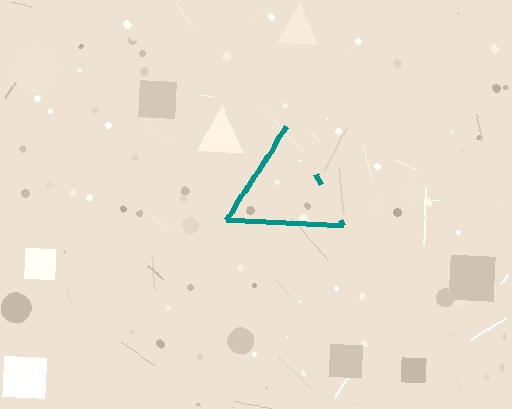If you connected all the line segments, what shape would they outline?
They would outline a triangle.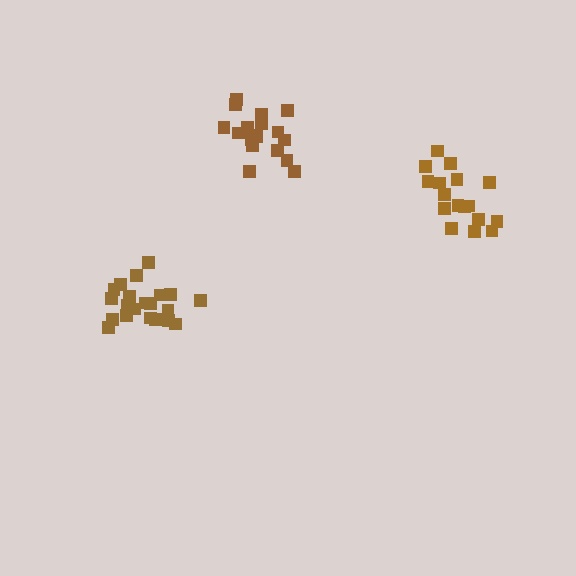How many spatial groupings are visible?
There are 3 spatial groupings.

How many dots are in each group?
Group 1: 18 dots, Group 2: 17 dots, Group 3: 21 dots (56 total).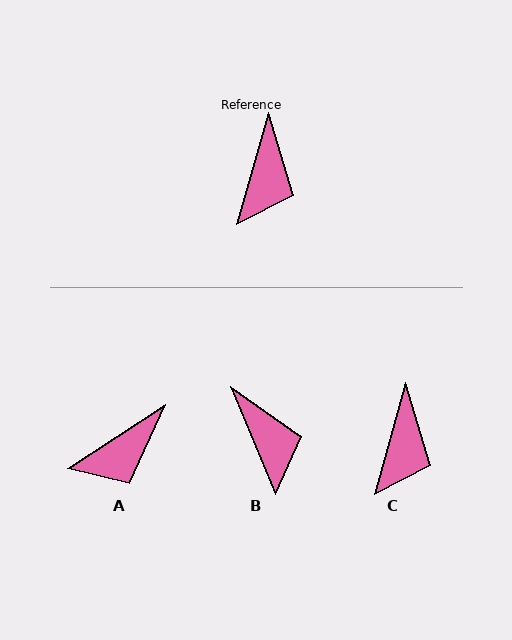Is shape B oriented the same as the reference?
No, it is off by about 39 degrees.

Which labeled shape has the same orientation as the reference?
C.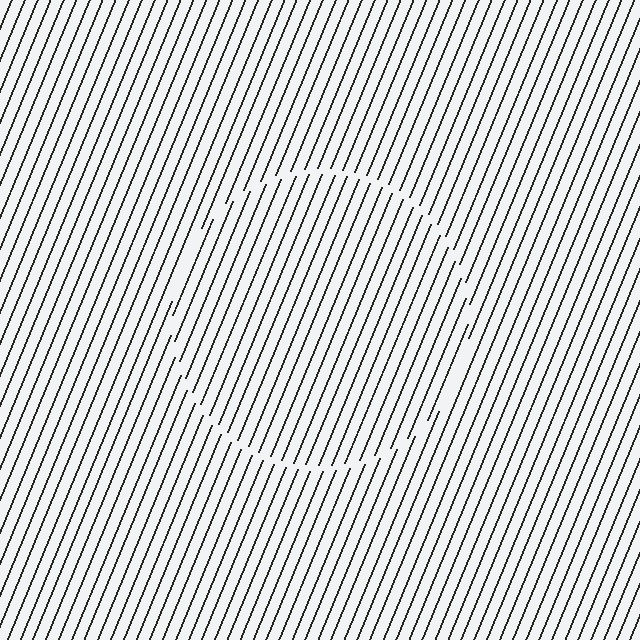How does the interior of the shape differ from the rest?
The interior of the shape contains the same grating, shifted by half a period — the contour is defined by the phase discontinuity where line-ends from the inner and outer gratings abut.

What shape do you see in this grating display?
An illusory circle. The interior of the shape contains the same grating, shifted by half a period — the contour is defined by the phase discontinuity where line-ends from the inner and outer gratings abut.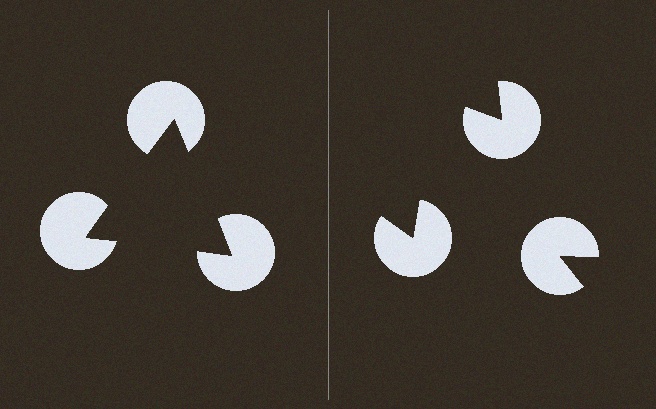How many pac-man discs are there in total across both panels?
6 — 3 on each side.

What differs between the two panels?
The pac-man discs are positioned identically on both sides; only the wedge orientations differ. On the left they align to a triangle; on the right they are misaligned.